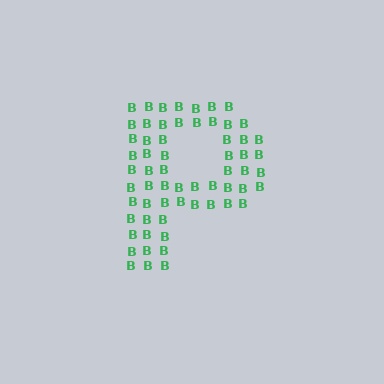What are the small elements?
The small elements are letter B's.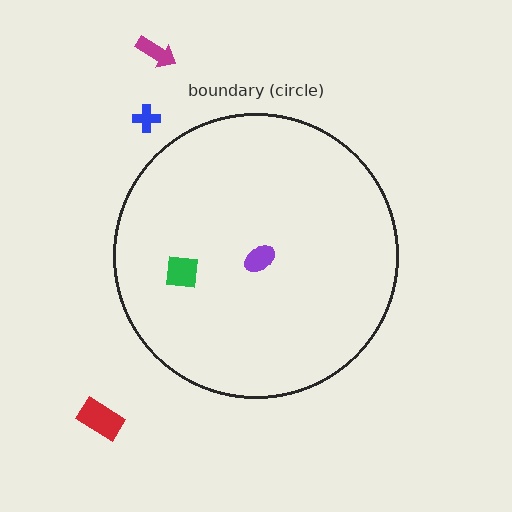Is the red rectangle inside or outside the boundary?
Outside.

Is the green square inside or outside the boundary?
Inside.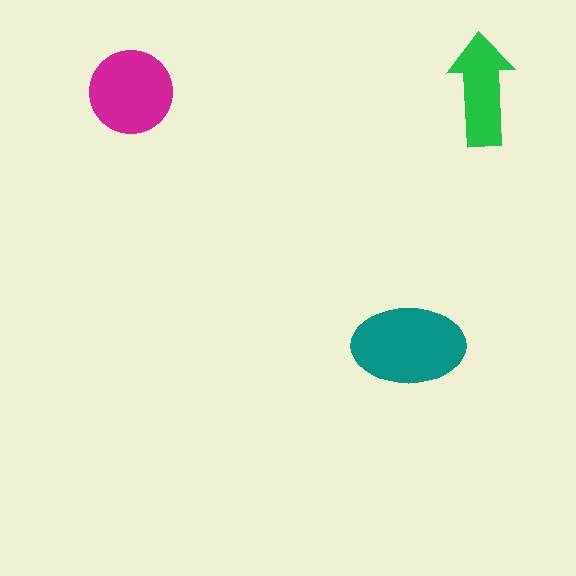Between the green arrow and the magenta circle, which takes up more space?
The magenta circle.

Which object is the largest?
The teal ellipse.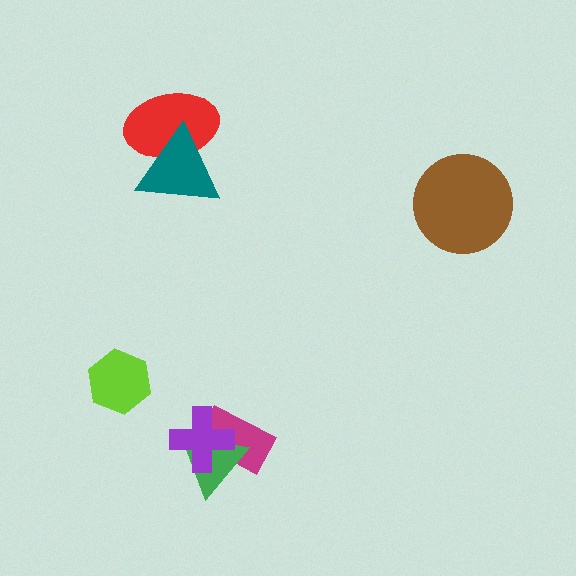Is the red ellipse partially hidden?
Yes, it is partially covered by another shape.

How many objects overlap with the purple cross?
2 objects overlap with the purple cross.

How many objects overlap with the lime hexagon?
0 objects overlap with the lime hexagon.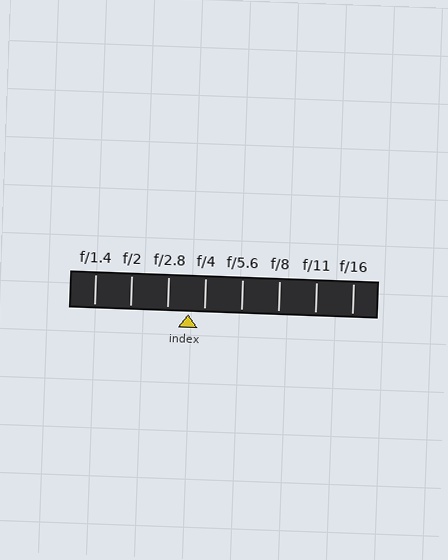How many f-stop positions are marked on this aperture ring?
There are 8 f-stop positions marked.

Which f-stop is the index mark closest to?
The index mark is closest to f/4.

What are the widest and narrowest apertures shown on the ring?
The widest aperture shown is f/1.4 and the narrowest is f/16.